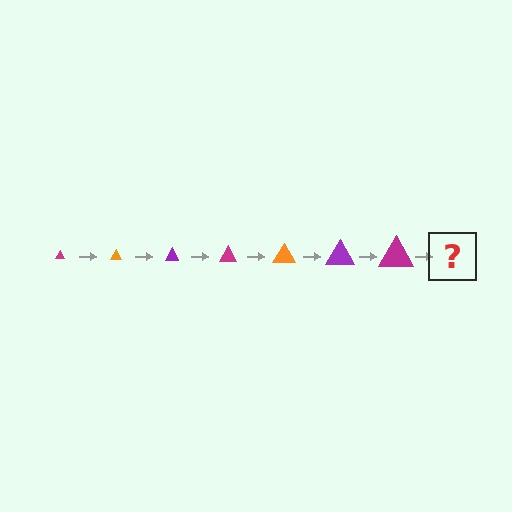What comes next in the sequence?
The next element should be an orange triangle, larger than the previous one.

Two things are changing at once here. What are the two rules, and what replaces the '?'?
The two rules are that the triangle grows larger each step and the color cycles through magenta, orange, and purple. The '?' should be an orange triangle, larger than the previous one.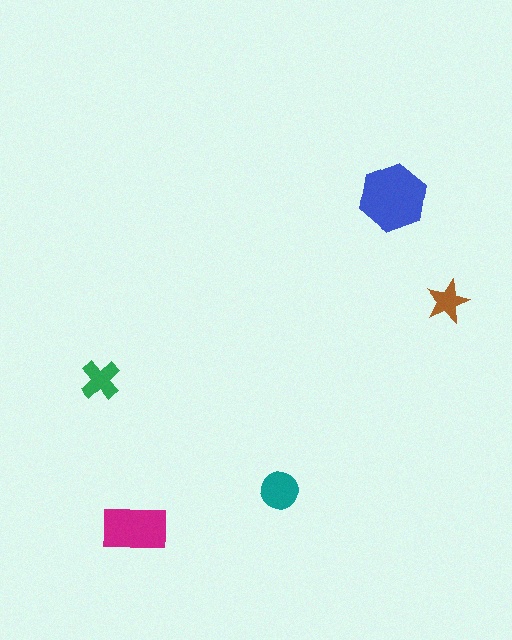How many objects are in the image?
There are 5 objects in the image.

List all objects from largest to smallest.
The blue hexagon, the magenta rectangle, the teal circle, the green cross, the brown star.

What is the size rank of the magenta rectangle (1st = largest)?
2nd.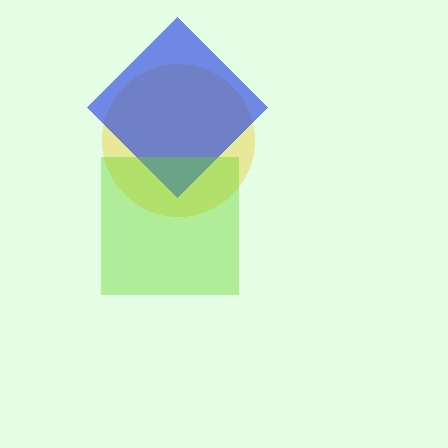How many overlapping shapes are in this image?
There are 3 overlapping shapes in the image.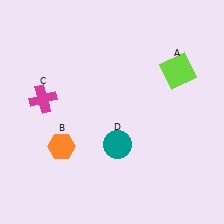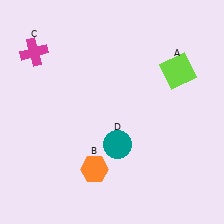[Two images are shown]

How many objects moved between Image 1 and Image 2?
2 objects moved between the two images.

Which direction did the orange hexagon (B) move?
The orange hexagon (B) moved right.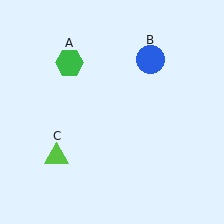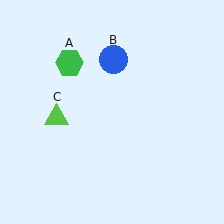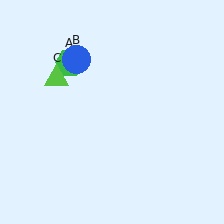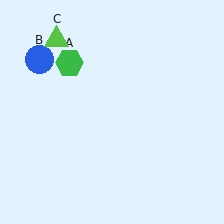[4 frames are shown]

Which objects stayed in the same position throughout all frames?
Green hexagon (object A) remained stationary.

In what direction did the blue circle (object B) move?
The blue circle (object B) moved left.